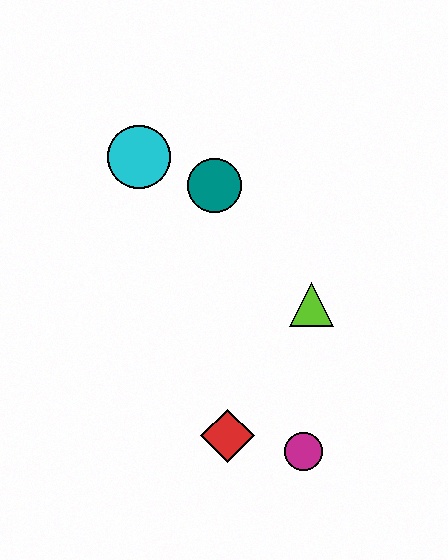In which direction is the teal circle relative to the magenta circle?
The teal circle is above the magenta circle.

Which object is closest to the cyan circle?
The teal circle is closest to the cyan circle.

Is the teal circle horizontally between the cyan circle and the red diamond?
Yes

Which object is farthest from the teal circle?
The magenta circle is farthest from the teal circle.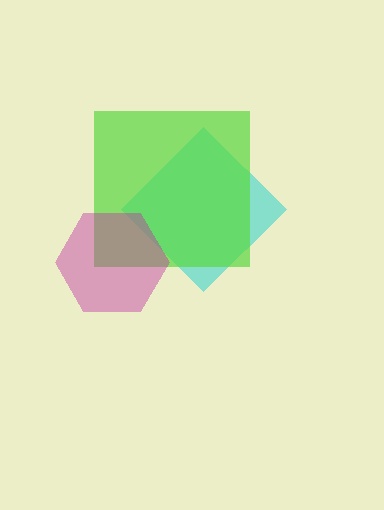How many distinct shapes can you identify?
There are 3 distinct shapes: a cyan diamond, a lime square, a magenta hexagon.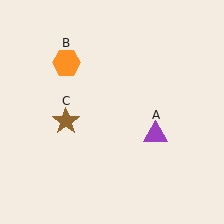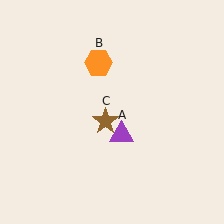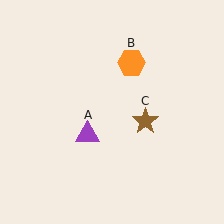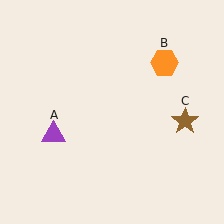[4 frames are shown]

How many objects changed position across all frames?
3 objects changed position: purple triangle (object A), orange hexagon (object B), brown star (object C).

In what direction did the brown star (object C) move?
The brown star (object C) moved right.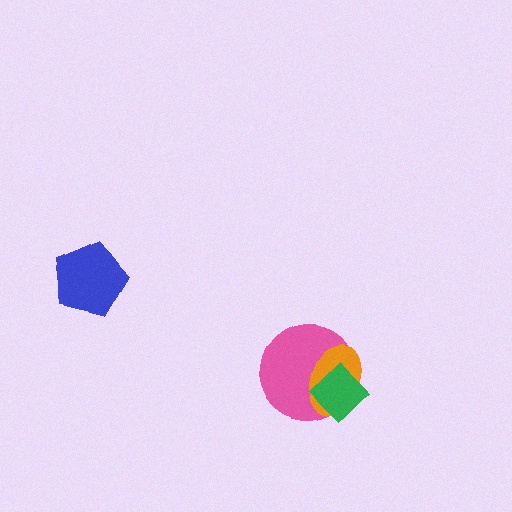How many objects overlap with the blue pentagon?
0 objects overlap with the blue pentagon.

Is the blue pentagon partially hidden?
No, no other shape covers it.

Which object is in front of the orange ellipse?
The green diamond is in front of the orange ellipse.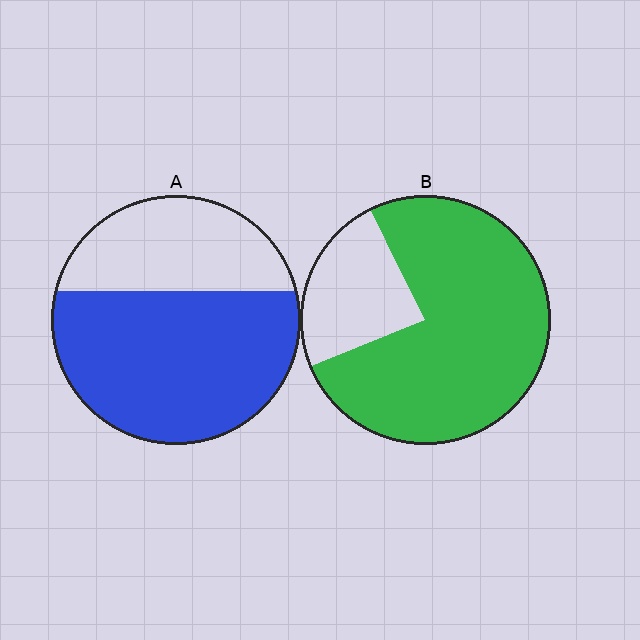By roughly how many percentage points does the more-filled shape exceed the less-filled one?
By roughly 10 percentage points (B over A).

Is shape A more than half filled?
Yes.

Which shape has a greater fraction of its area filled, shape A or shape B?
Shape B.